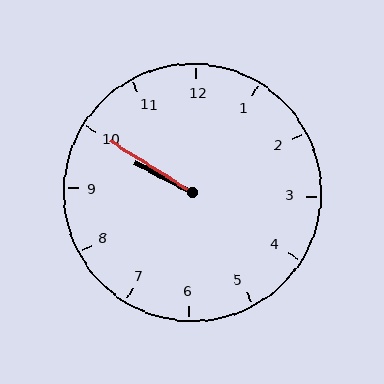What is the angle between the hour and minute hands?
Approximately 5 degrees.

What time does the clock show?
9:50.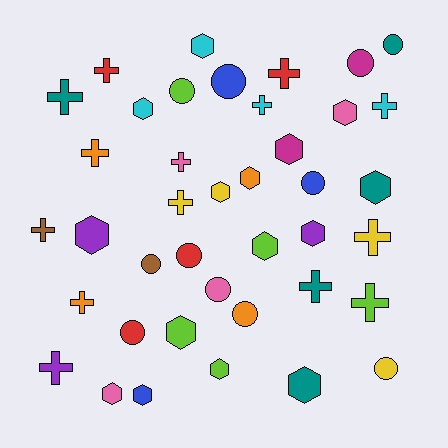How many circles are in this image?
There are 11 circles.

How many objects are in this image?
There are 40 objects.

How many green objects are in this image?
There are no green objects.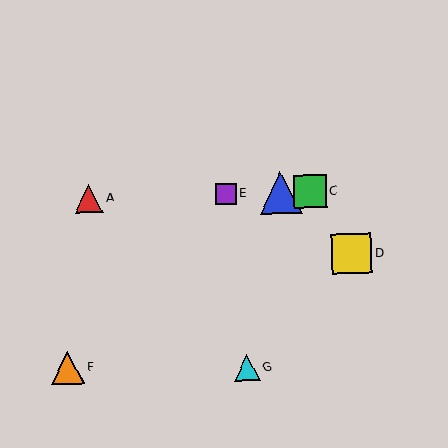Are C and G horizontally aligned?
No, C is at y≈191 and G is at y≈368.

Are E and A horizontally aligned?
Yes, both are at y≈194.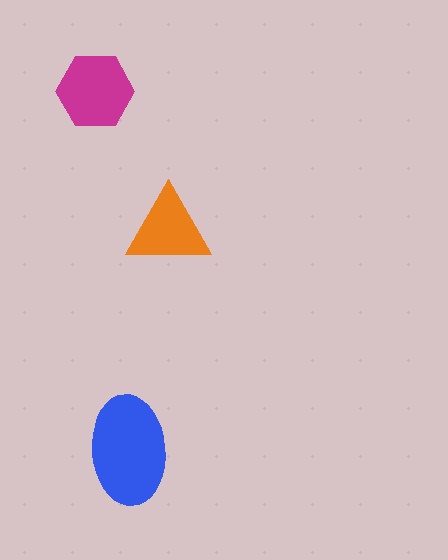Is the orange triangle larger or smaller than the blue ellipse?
Smaller.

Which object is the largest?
The blue ellipse.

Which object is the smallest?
The orange triangle.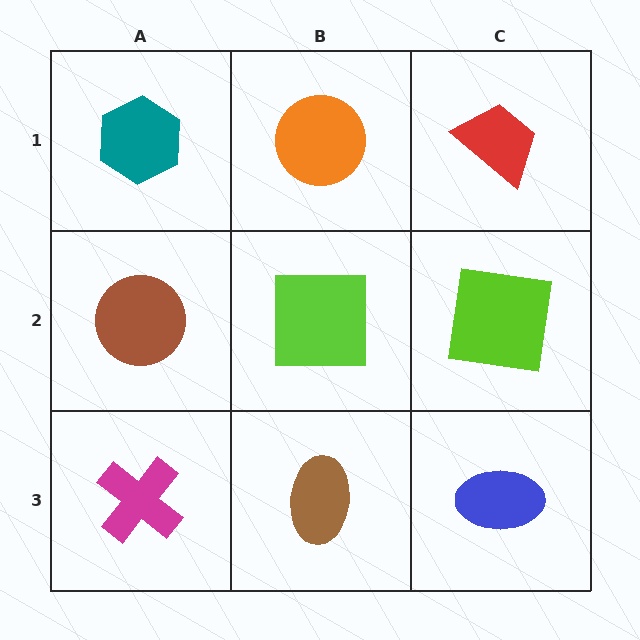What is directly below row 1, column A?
A brown circle.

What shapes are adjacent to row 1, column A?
A brown circle (row 2, column A), an orange circle (row 1, column B).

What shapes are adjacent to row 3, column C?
A lime square (row 2, column C), a brown ellipse (row 3, column B).